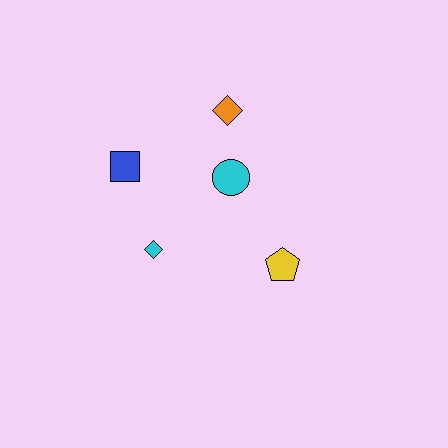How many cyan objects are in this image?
There are 2 cyan objects.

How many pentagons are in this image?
There is 1 pentagon.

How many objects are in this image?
There are 5 objects.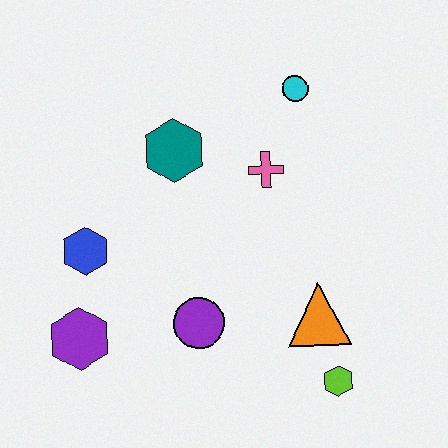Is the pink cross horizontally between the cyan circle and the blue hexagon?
Yes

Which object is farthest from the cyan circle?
The purple hexagon is farthest from the cyan circle.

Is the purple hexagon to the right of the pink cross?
No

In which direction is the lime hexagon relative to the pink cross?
The lime hexagon is below the pink cross.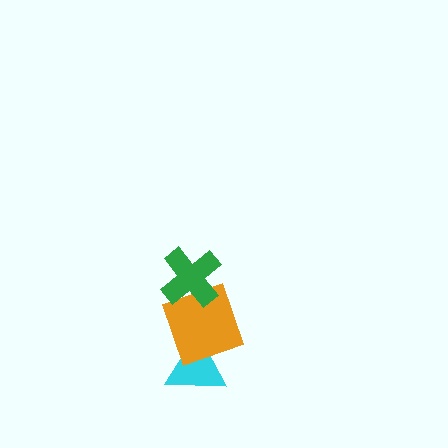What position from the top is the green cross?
The green cross is 1st from the top.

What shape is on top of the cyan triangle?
The orange square is on top of the cyan triangle.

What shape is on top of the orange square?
The green cross is on top of the orange square.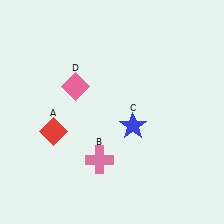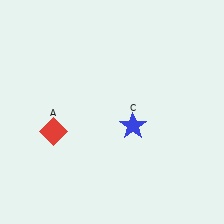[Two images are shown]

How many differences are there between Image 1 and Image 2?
There are 2 differences between the two images.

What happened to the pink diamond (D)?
The pink diamond (D) was removed in Image 2. It was in the top-left area of Image 1.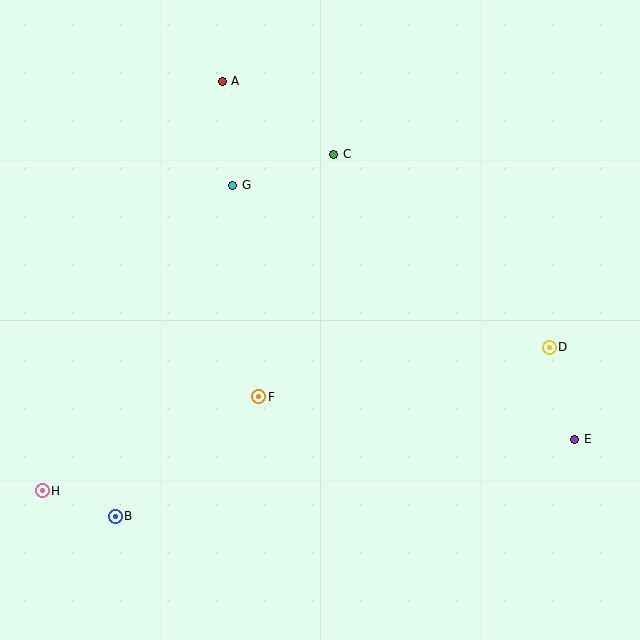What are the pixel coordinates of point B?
Point B is at (115, 516).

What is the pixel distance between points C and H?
The distance between C and H is 445 pixels.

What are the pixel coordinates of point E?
Point E is at (575, 439).